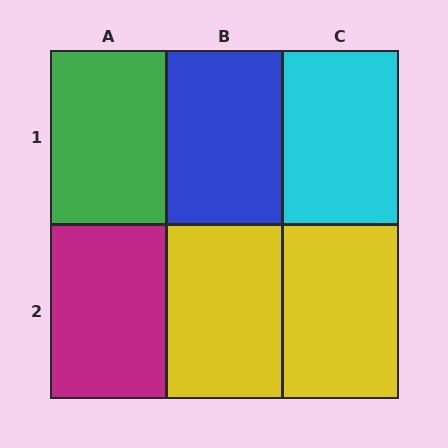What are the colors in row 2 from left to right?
Magenta, yellow, yellow.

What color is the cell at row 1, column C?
Cyan.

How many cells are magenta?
1 cell is magenta.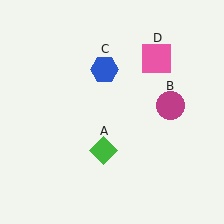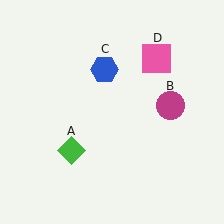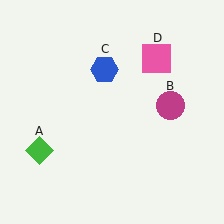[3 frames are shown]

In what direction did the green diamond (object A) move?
The green diamond (object A) moved left.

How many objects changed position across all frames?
1 object changed position: green diamond (object A).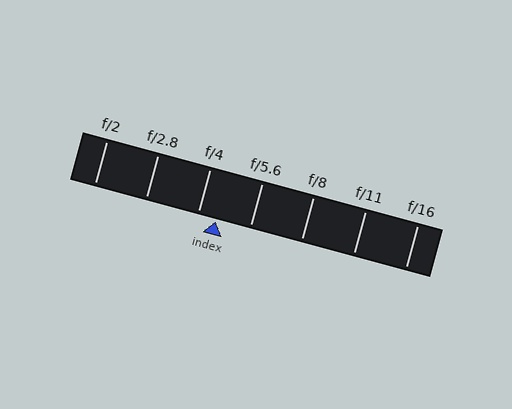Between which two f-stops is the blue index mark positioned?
The index mark is between f/4 and f/5.6.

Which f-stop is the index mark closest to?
The index mark is closest to f/4.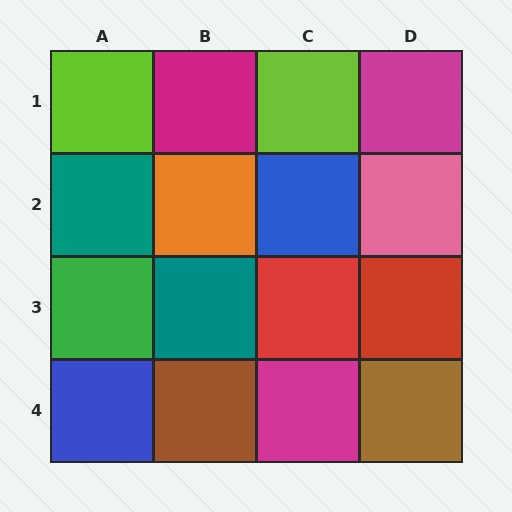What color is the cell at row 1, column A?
Lime.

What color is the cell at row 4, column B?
Brown.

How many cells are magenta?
3 cells are magenta.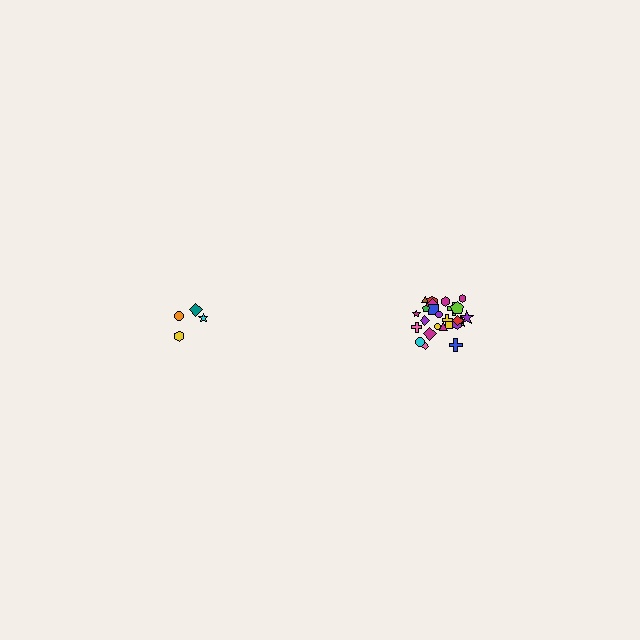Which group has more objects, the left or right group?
The right group.